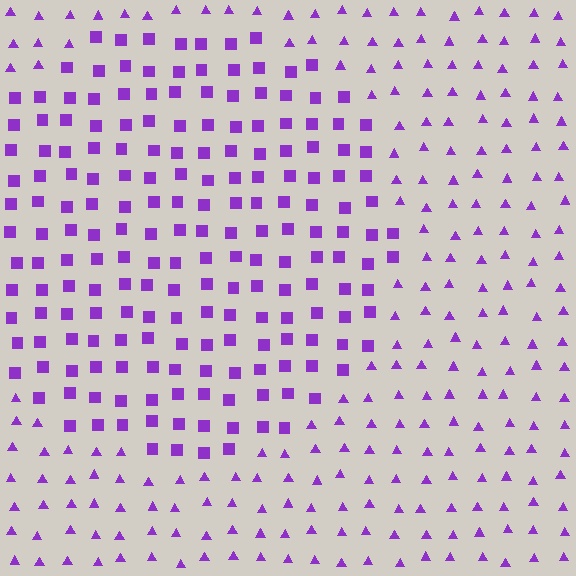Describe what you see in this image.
The image is filled with small purple elements arranged in a uniform grid. A circle-shaped region contains squares, while the surrounding area contains triangles. The boundary is defined purely by the change in element shape.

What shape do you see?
I see a circle.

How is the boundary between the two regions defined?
The boundary is defined by a change in element shape: squares inside vs. triangles outside. All elements share the same color and spacing.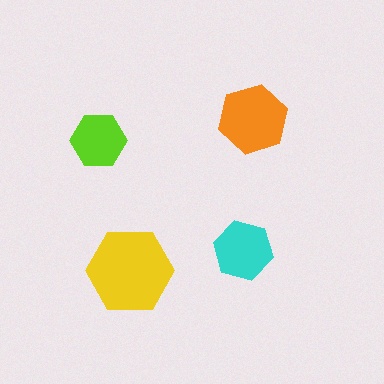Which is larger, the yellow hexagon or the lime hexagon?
The yellow one.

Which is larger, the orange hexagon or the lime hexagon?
The orange one.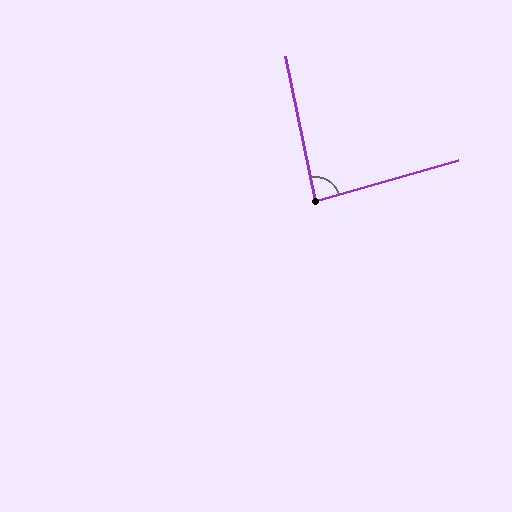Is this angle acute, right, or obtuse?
It is approximately a right angle.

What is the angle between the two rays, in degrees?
Approximately 85 degrees.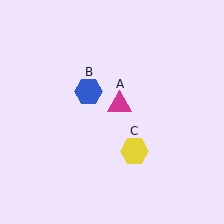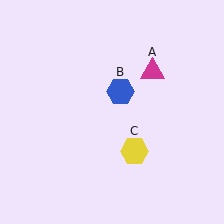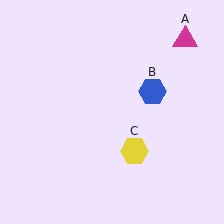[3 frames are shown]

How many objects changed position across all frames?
2 objects changed position: magenta triangle (object A), blue hexagon (object B).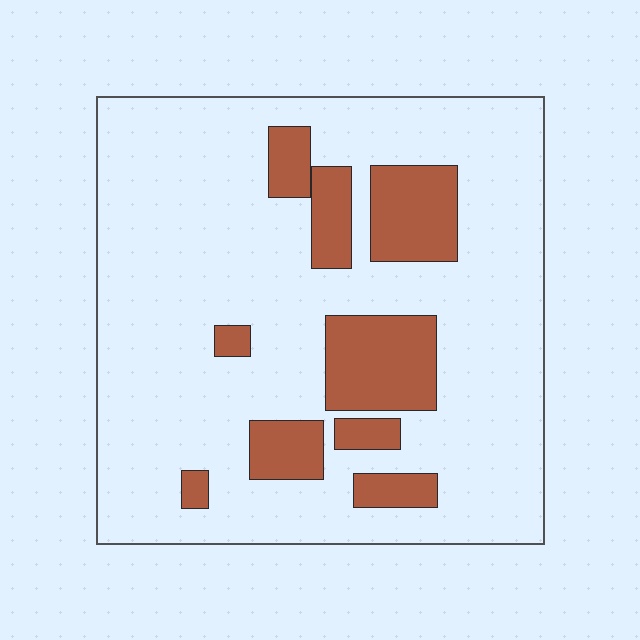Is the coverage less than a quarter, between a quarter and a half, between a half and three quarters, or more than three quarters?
Less than a quarter.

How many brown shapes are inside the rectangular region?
9.